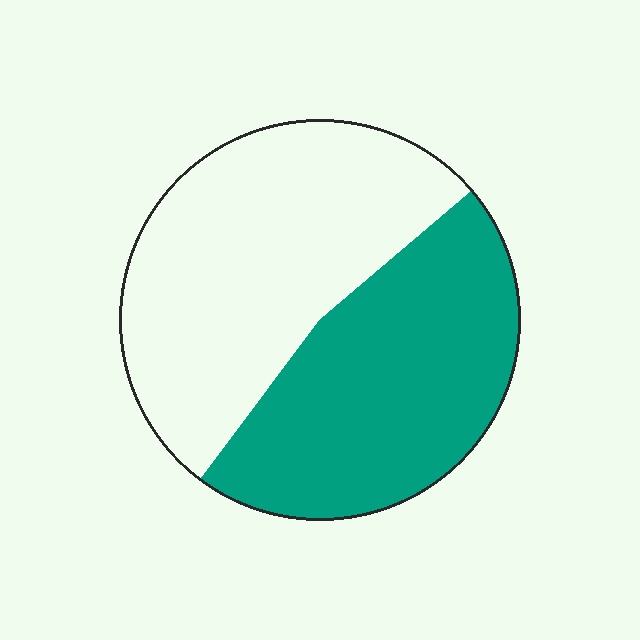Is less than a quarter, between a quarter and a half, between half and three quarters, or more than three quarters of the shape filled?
Between a quarter and a half.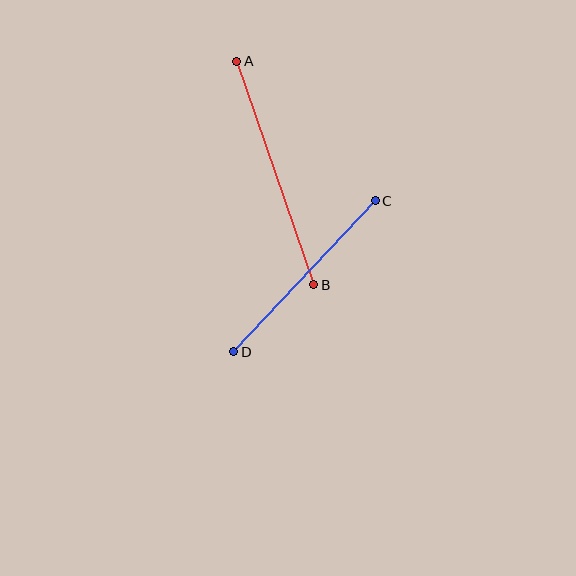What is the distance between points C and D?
The distance is approximately 207 pixels.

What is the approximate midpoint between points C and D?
The midpoint is at approximately (304, 276) pixels.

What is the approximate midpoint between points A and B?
The midpoint is at approximately (275, 173) pixels.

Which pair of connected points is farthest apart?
Points A and B are farthest apart.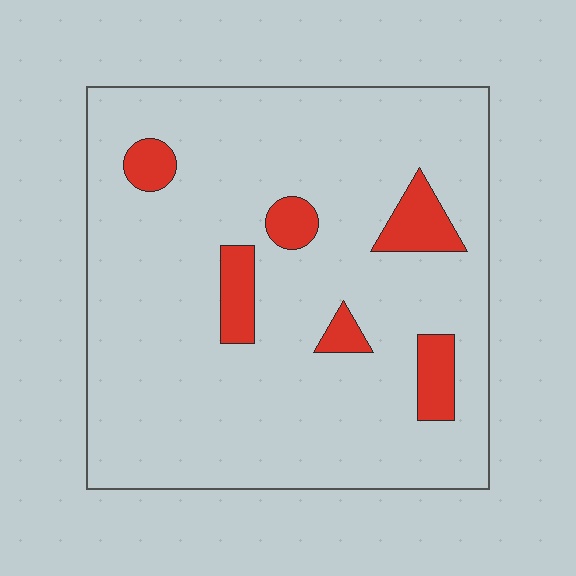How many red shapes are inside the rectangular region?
6.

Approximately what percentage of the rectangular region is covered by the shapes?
Approximately 10%.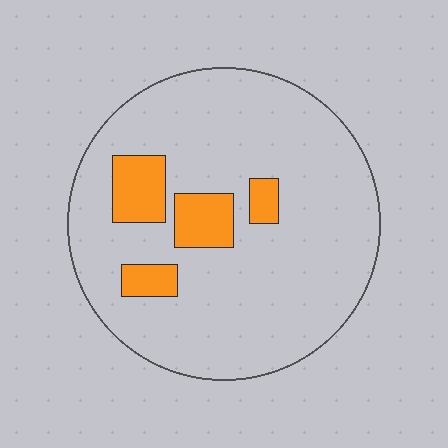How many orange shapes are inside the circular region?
4.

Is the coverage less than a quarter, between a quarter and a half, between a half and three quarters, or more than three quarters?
Less than a quarter.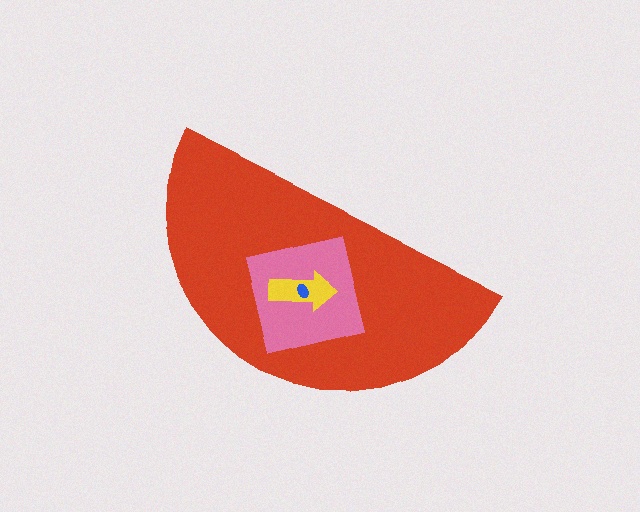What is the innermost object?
The blue ellipse.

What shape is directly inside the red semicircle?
The pink square.